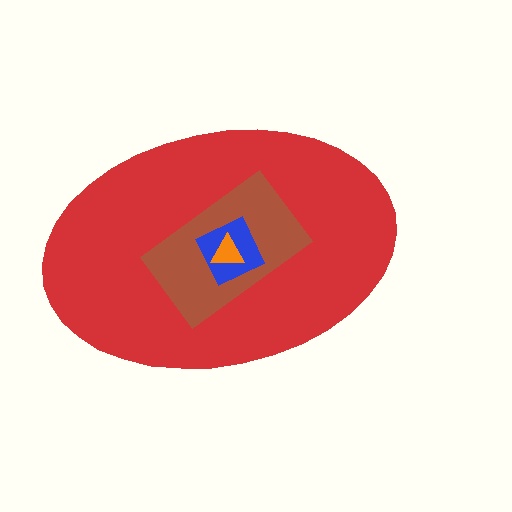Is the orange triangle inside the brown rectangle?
Yes.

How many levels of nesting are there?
4.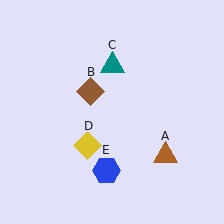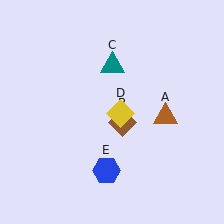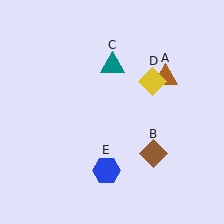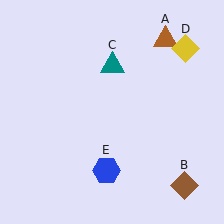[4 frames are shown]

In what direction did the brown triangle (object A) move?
The brown triangle (object A) moved up.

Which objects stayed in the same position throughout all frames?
Teal triangle (object C) and blue hexagon (object E) remained stationary.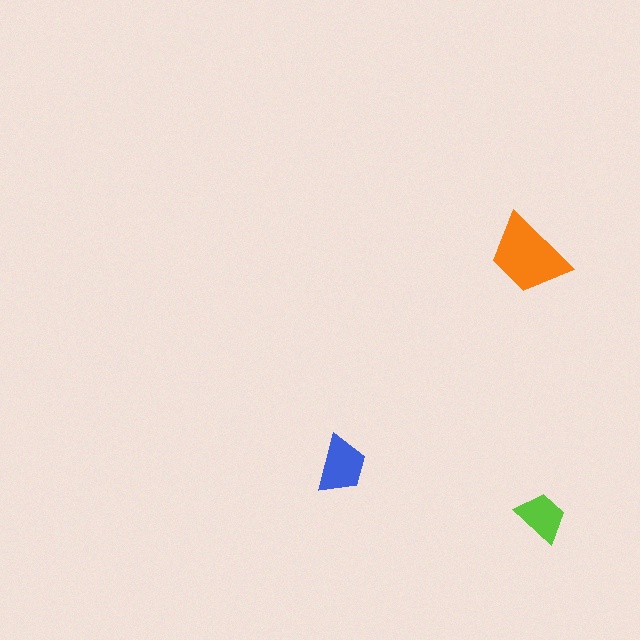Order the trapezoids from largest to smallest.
the orange one, the blue one, the lime one.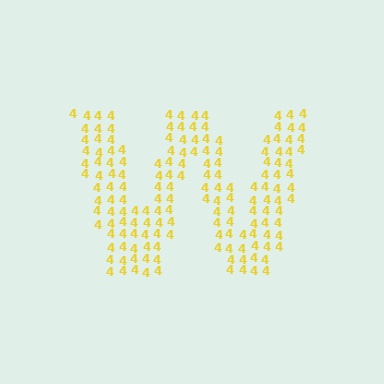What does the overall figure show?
The overall figure shows the letter W.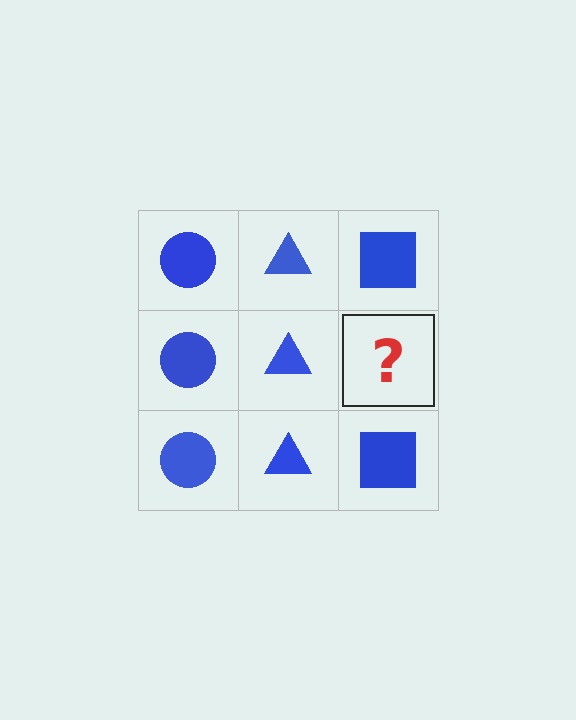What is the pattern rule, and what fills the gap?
The rule is that each column has a consistent shape. The gap should be filled with a blue square.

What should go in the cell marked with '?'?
The missing cell should contain a blue square.